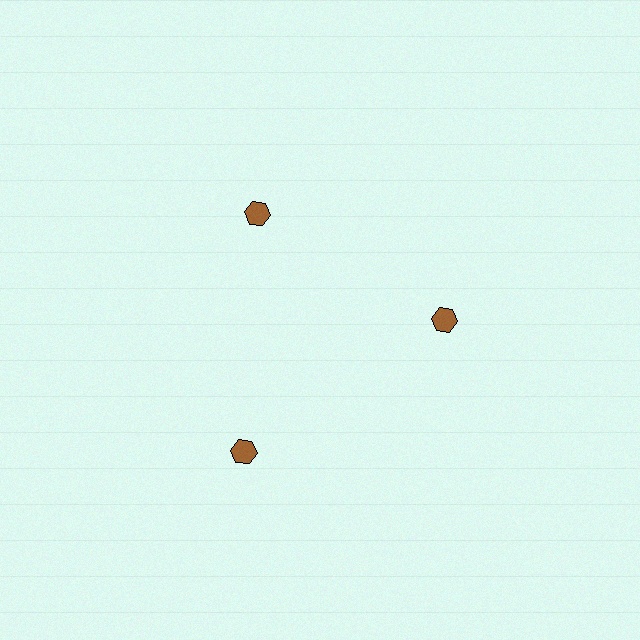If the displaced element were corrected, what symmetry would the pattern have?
It would have 3-fold rotational symmetry — the pattern would map onto itself every 120 degrees.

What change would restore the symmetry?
The symmetry would be restored by moving it inward, back onto the ring so that all 3 hexagons sit at equal angles and equal distance from the center.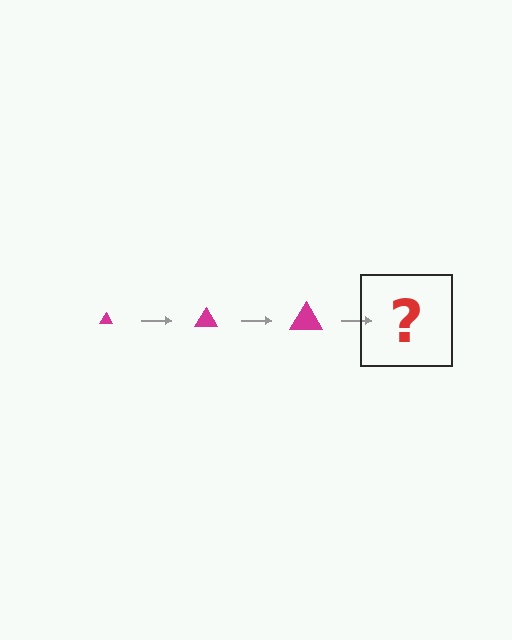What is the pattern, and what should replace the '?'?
The pattern is that the triangle gets progressively larger each step. The '?' should be a magenta triangle, larger than the previous one.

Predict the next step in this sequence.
The next step is a magenta triangle, larger than the previous one.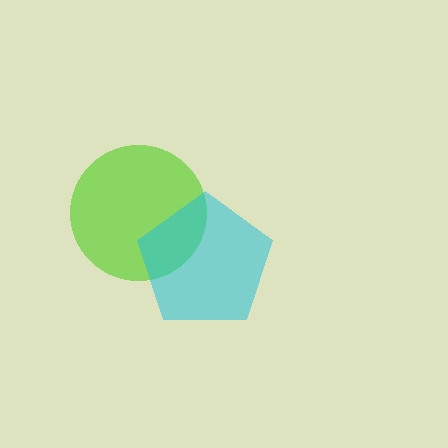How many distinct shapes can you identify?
There are 2 distinct shapes: a lime circle, a cyan pentagon.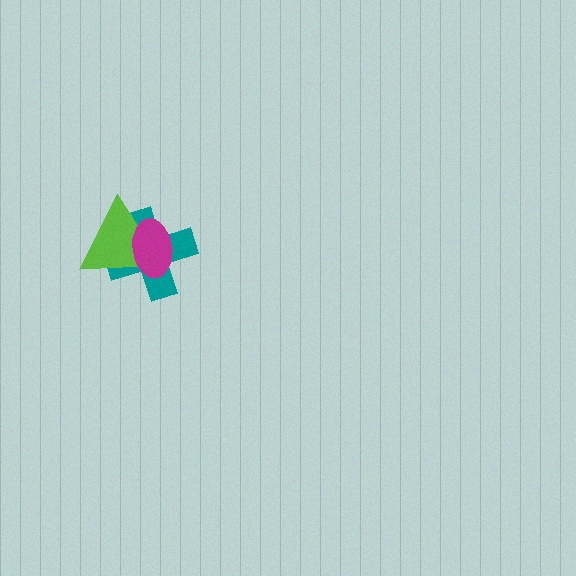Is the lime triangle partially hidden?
Yes, it is partially covered by another shape.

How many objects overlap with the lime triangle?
2 objects overlap with the lime triangle.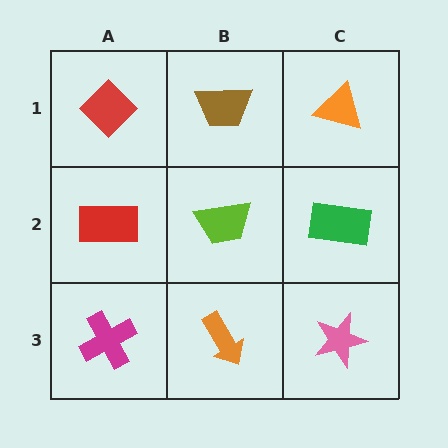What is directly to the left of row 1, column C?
A brown trapezoid.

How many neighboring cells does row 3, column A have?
2.